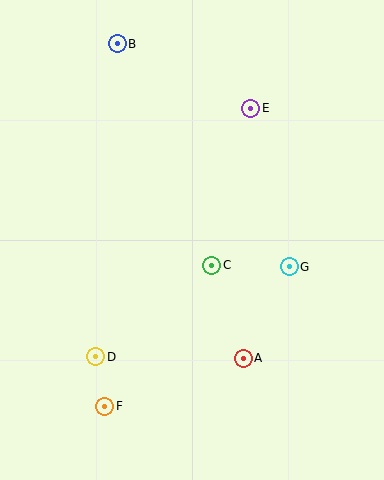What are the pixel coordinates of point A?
Point A is at (243, 358).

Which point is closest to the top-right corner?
Point E is closest to the top-right corner.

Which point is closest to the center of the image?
Point C at (212, 265) is closest to the center.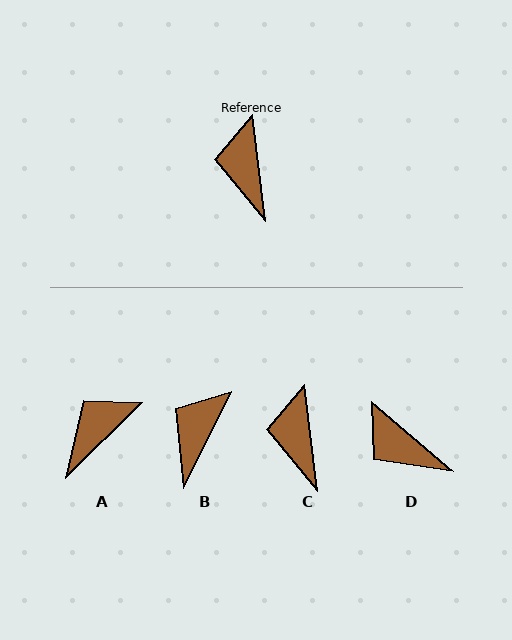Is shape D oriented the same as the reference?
No, it is off by about 43 degrees.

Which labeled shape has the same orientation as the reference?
C.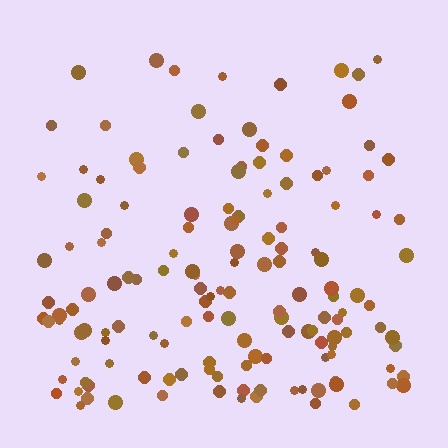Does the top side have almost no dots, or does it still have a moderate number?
Still a moderate number, just noticeably fewer than the bottom.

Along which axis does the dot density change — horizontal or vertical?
Vertical.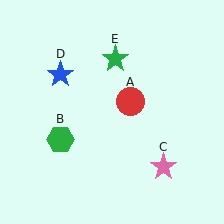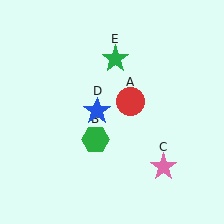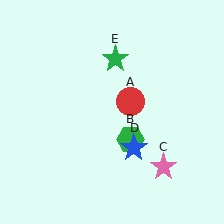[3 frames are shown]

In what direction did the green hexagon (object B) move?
The green hexagon (object B) moved right.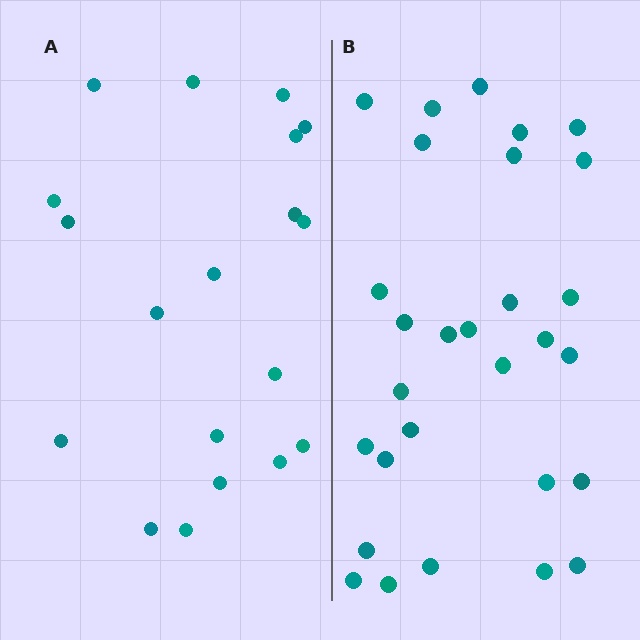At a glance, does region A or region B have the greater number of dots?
Region B (the right region) has more dots.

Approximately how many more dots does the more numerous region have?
Region B has roughly 10 or so more dots than region A.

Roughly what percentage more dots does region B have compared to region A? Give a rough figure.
About 55% more.